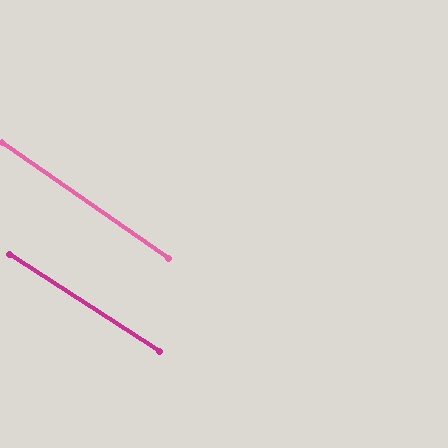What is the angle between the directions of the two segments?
Approximately 2 degrees.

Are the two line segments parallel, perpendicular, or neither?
Parallel — their directions differ by only 1.8°.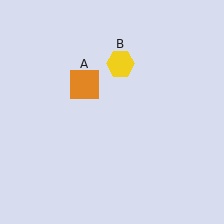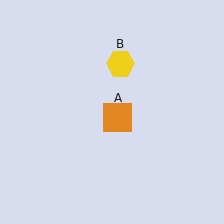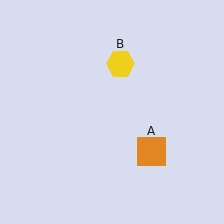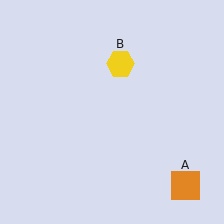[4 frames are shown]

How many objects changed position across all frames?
1 object changed position: orange square (object A).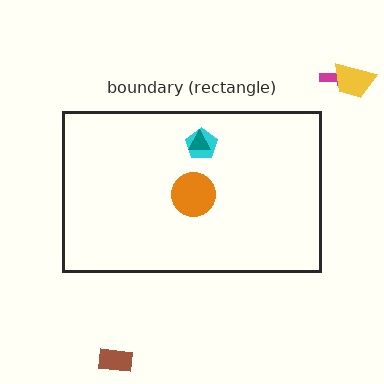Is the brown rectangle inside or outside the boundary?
Outside.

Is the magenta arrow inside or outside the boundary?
Outside.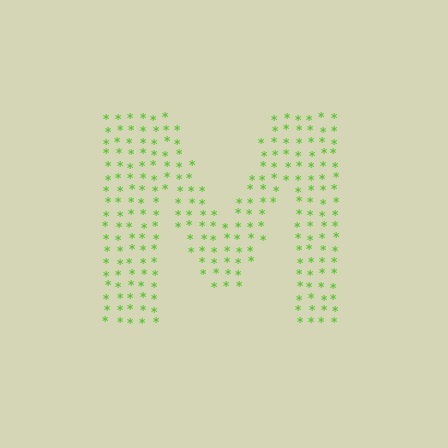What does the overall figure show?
The overall figure shows the letter M.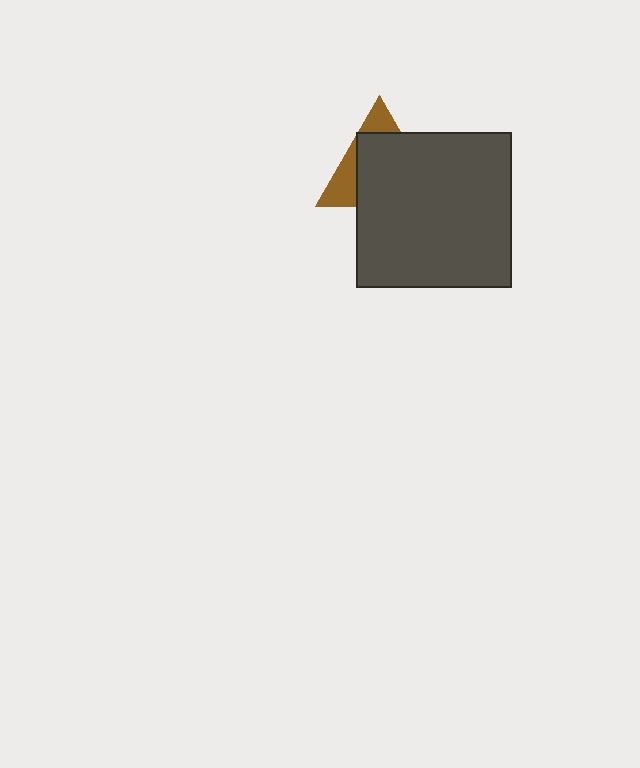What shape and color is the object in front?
The object in front is a dark gray square.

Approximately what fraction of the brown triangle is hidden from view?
Roughly 69% of the brown triangle is hidden behind the dark gray square.